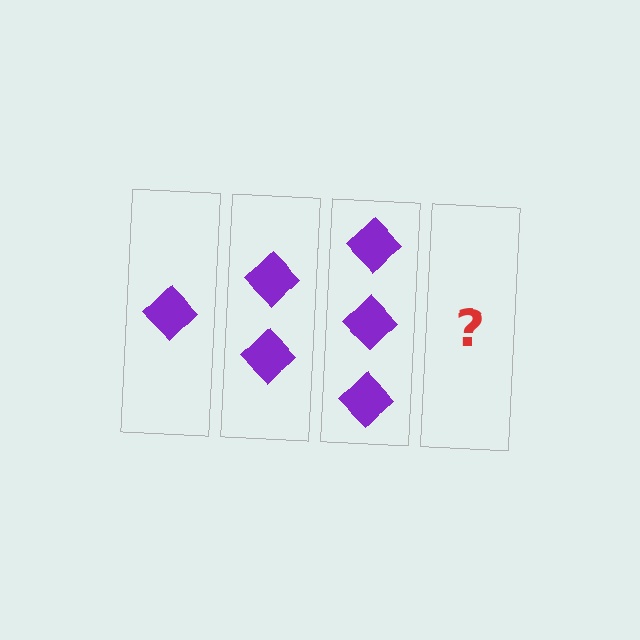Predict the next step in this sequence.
The next step is 4 diamonds.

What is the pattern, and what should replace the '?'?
The pattern is that each step adds one more diamond. The '?' should be 4 diamonds.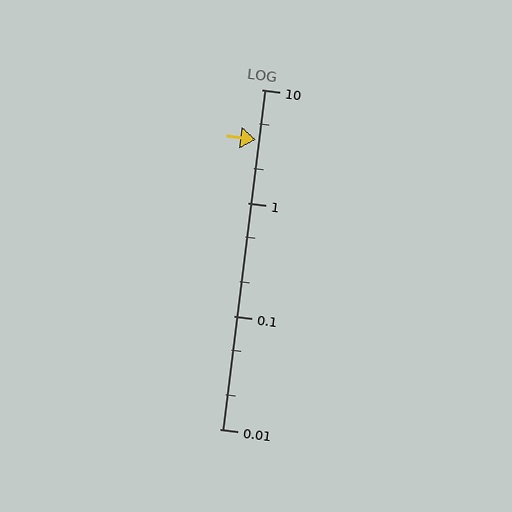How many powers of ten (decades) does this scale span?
The scale spans 3 decades, from 0.01 to 10.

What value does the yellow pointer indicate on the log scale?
The pointer indicates approximately 3.6.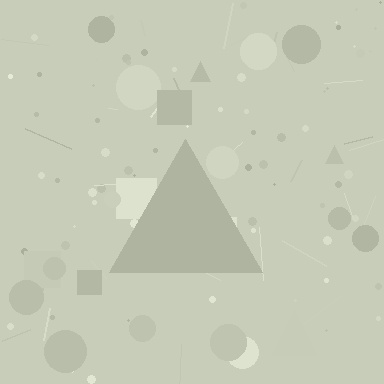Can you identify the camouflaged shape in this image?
The camouflaged shape is a triangle.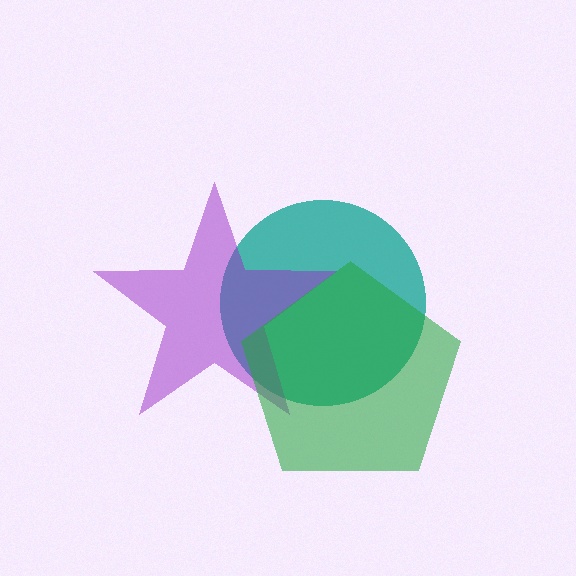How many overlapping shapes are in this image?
There are 3 overlapping shapes in the image.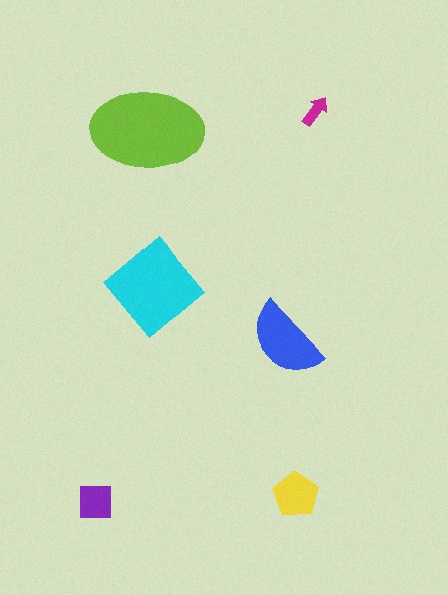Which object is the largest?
The lime ellipse.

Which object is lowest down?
The purple square is bottommost.